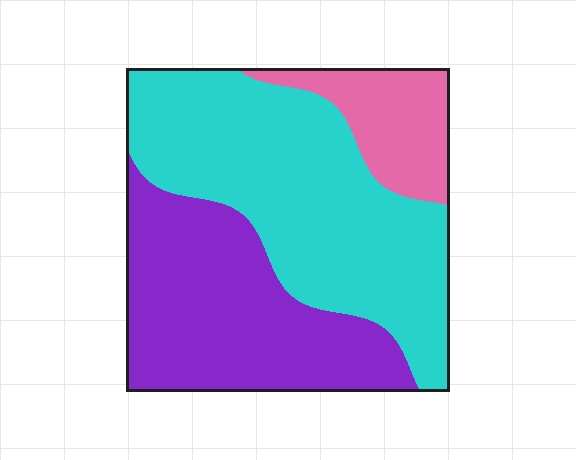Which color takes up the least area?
Pink, at roughly 15%.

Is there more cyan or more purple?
Cyan.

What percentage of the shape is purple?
Purple covers about 35% of the shape.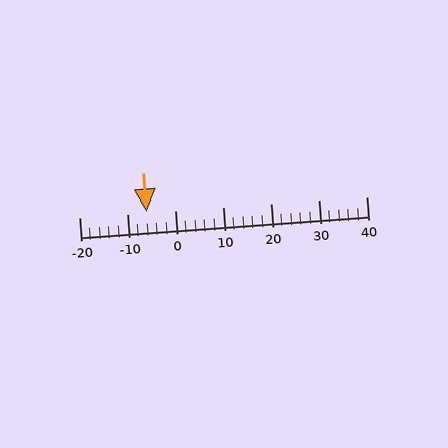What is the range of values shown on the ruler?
The ruler shows values from -20 to 40.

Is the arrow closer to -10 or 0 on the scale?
The arrow is closer to -10.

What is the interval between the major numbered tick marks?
The major tick marks are spaced 10 units apart.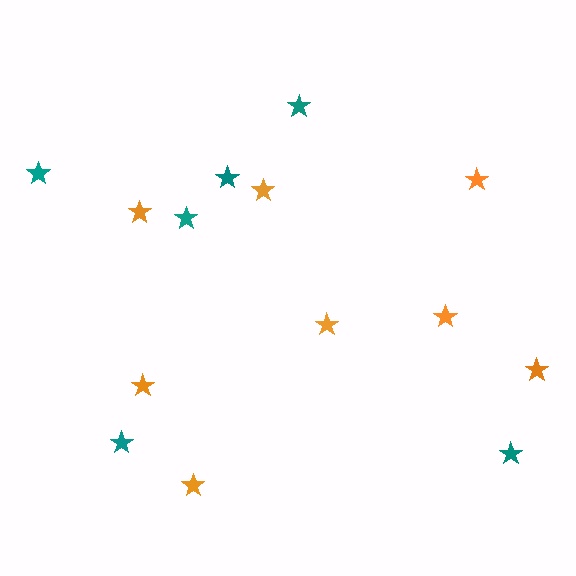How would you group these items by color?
There are 2 groups: one group of teal stars (6) and one group of orange stars (8).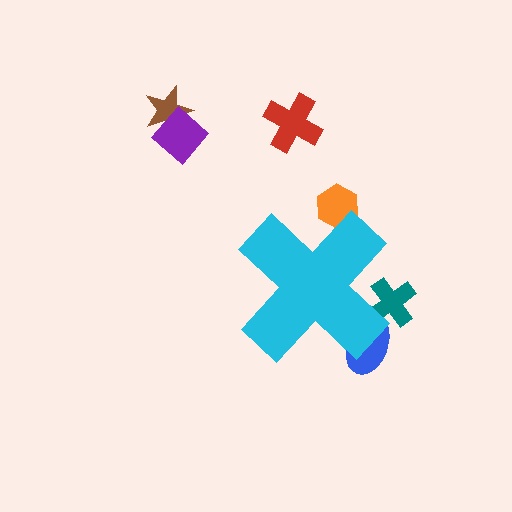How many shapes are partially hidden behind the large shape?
3 shapes are partially hidden.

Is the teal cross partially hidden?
Yes, the teal cross is partially hidden behind the cyan cross.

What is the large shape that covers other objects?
A cyan cross.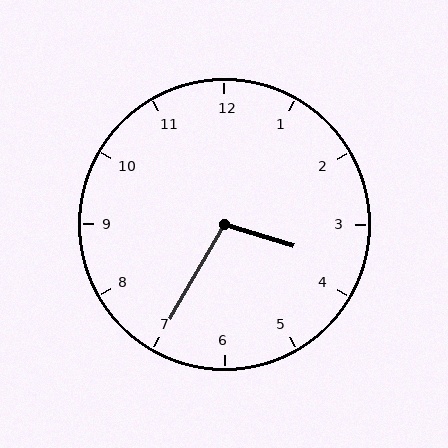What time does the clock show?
3:35.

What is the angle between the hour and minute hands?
Approximately 102 degrees.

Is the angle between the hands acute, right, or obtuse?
It is obtuse.